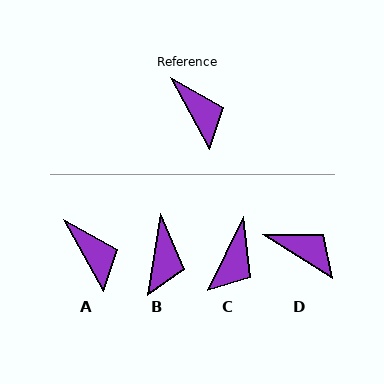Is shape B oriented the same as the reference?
No, it is off by about 38 degrees.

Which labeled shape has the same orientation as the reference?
A.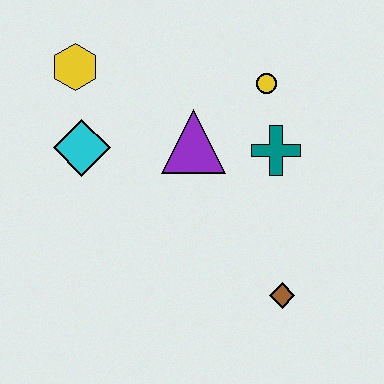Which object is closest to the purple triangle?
The teal cross is closest to the purple triangle.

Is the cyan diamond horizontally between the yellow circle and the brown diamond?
No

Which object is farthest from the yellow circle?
The brown diamond is farthest from the yellow circle.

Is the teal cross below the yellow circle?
Yes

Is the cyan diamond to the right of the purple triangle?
No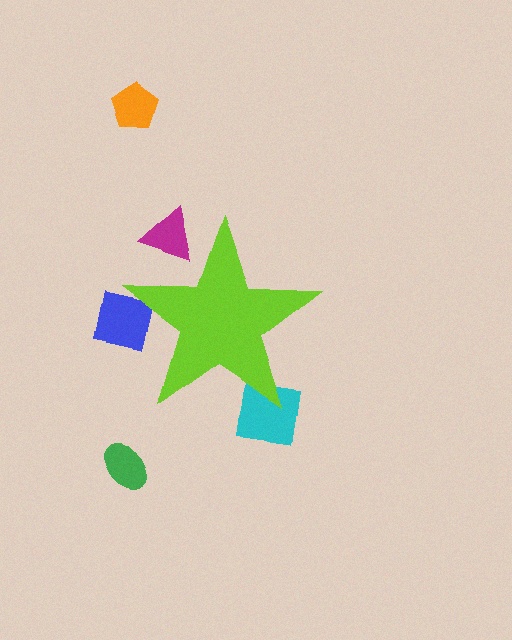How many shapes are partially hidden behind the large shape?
3 shapes are partially hidden.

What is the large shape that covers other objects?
A lime star.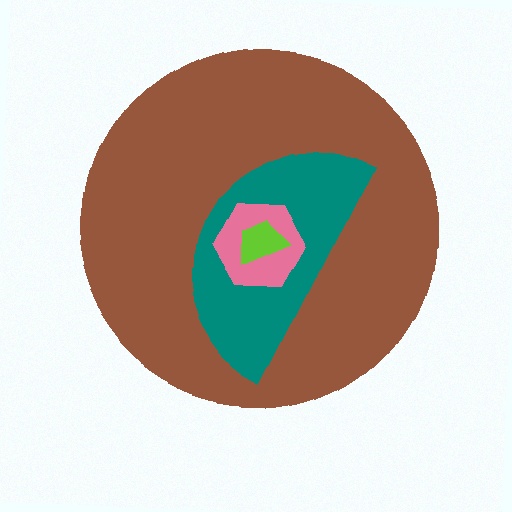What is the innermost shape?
The lime trapezoid.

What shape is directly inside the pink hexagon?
The lime trapezoid.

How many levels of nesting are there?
4.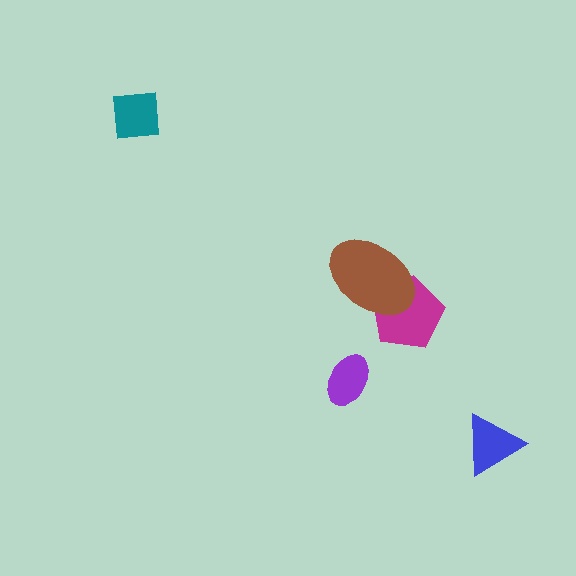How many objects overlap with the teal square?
0 objects overlap with the teal square.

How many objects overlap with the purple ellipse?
0 objects overlap with the purple ellipse.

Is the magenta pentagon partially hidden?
Yes, it is partially covered by another shape.